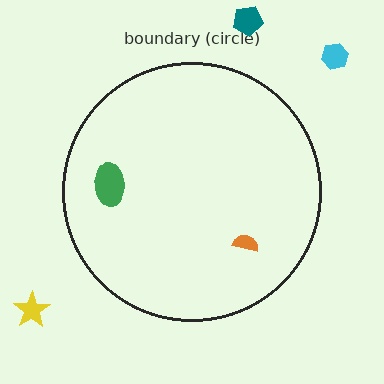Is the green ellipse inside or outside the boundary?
Inside.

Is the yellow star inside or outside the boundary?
Outside.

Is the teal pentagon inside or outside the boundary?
Outside.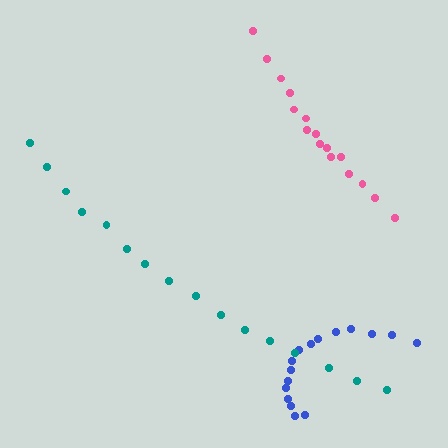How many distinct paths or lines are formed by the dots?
There are 3 distinct paths.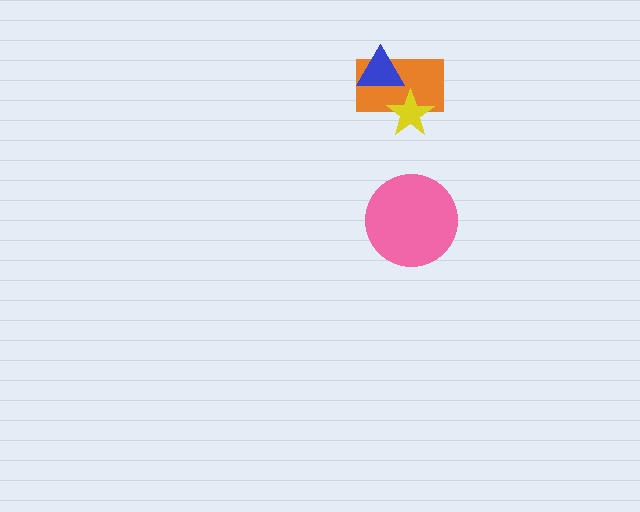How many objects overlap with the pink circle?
0 objects overlap with the pink circle.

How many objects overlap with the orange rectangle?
2 objects overlap with the orange rectangle.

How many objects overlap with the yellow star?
1 object overlaps with the yellow star.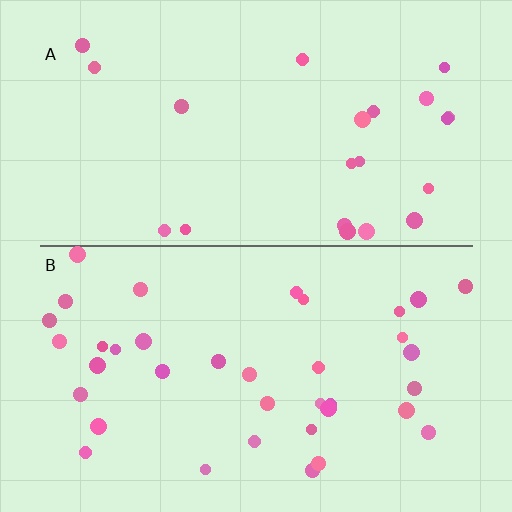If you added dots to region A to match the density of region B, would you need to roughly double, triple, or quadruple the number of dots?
Approximately double.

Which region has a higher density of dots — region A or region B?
B (the bottom).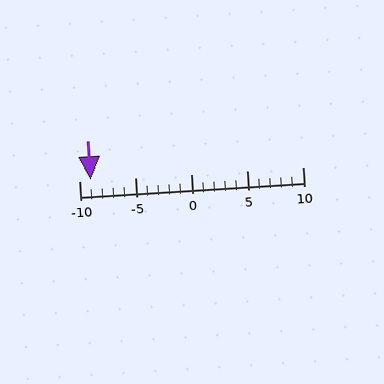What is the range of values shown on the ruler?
The ruler shows values from -10 to 10.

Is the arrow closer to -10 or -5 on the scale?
The arrow is closer to -10.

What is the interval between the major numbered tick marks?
The major tick marks are spaced 5 units apart.